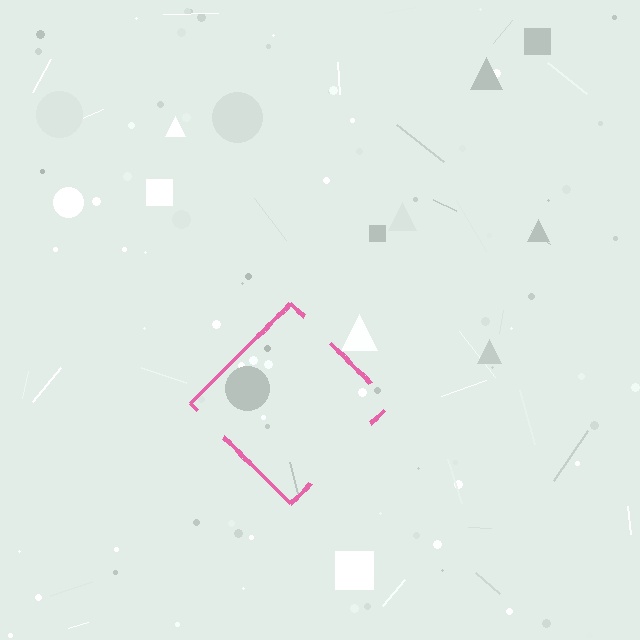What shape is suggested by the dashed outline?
The dashed outline suggests a diamond.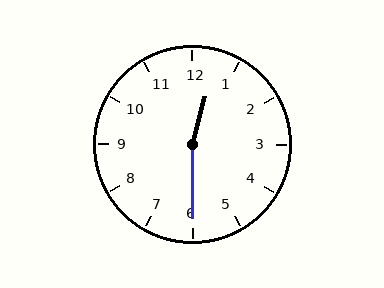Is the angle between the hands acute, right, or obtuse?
It is obtuse.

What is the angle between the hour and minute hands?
Approximately 165 degrees.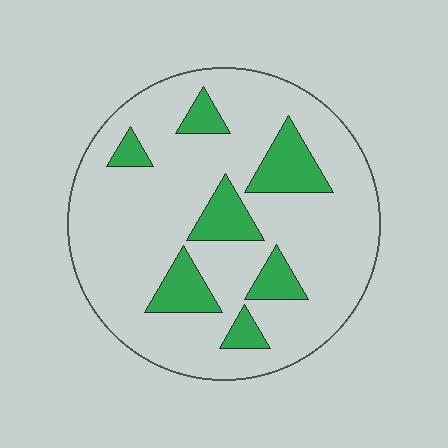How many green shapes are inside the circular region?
7.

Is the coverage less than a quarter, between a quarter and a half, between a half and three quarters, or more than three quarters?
Less than a quarter.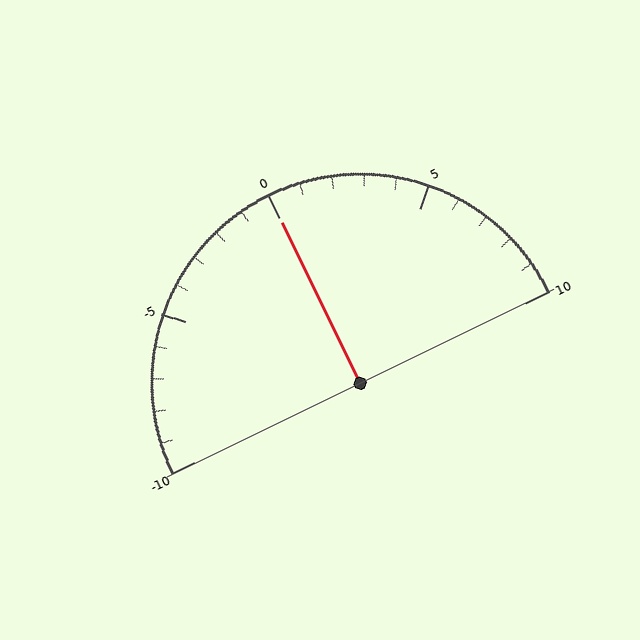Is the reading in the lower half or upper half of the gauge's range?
The reading is in the upper half of the range (-10 to 10).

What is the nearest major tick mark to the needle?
The nearest major tick mark is 0.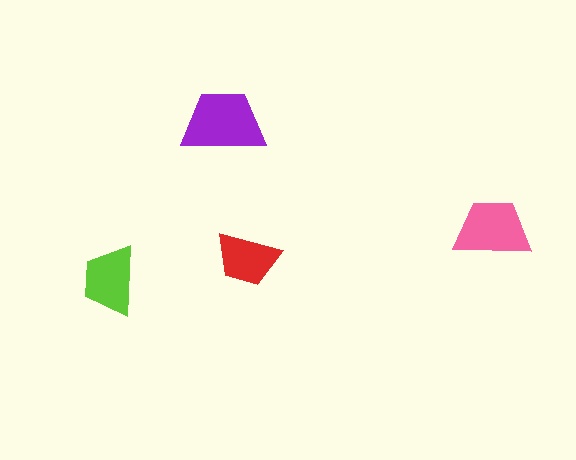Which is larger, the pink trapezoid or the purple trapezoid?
The purple one.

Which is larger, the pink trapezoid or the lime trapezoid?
The pink one.